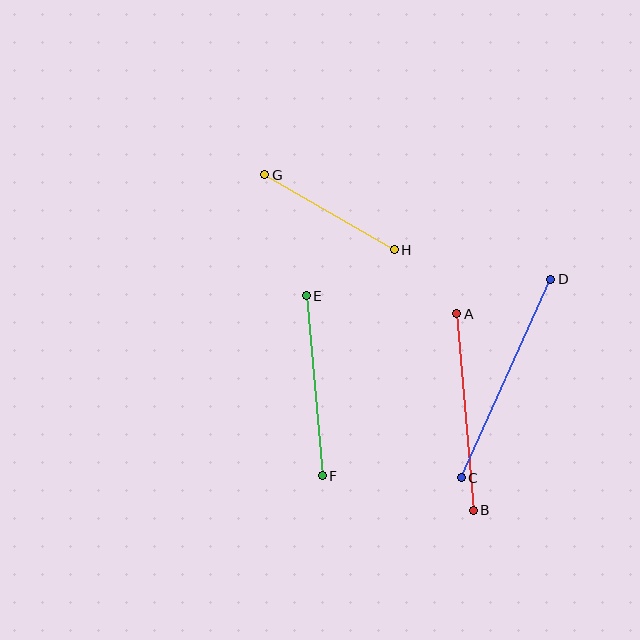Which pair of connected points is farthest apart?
Points C and D are farthest apart.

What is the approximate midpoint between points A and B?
The midpoint is at approximately (465, 412) pixels.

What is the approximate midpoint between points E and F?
The midpoint is at approximately (314, 386) pixels.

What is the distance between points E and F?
The distance is approximately 180 pixels.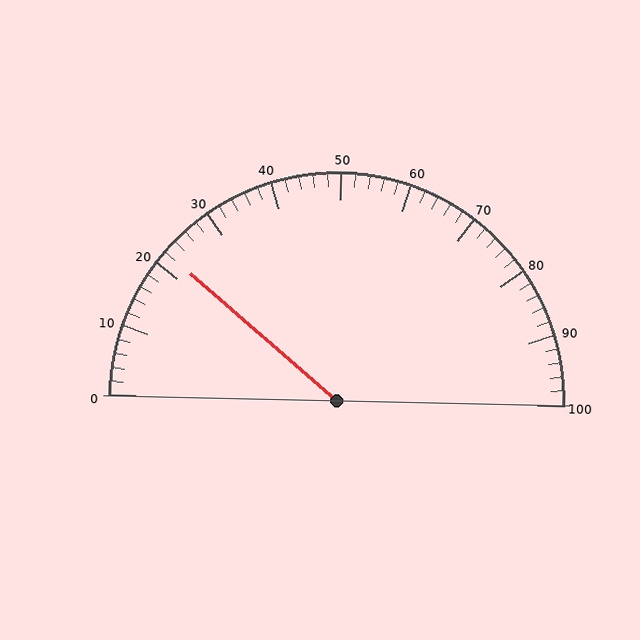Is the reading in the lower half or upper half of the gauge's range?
The reading is in the lower half of the range (0 to 100).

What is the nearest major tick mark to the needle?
The nearest major tick mark is 20.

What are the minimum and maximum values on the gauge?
The gauge ranges from 0 to 100.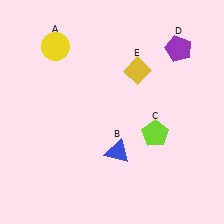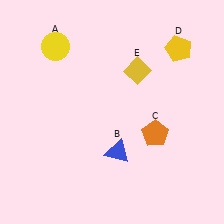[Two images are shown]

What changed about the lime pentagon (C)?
In Image 1, C is lime. In Image 2, it changed to orange.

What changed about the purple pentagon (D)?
In Image 1, D is purple. In Image 2, it changed to yellow.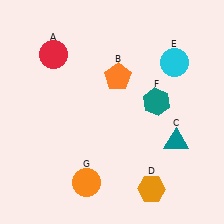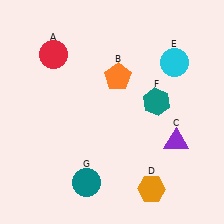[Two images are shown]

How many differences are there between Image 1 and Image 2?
There are 2 differences between the two images.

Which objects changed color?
C changed from teal to purple. G changed from orange to teal.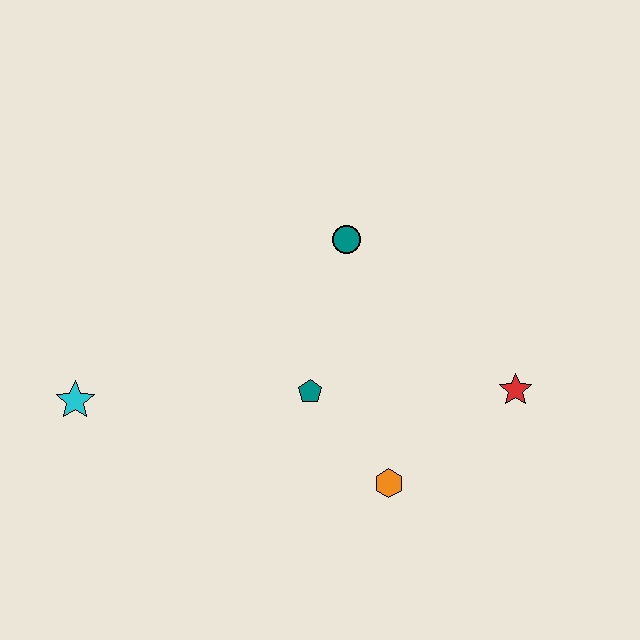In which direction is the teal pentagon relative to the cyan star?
The teal pentagon is to the right of the cyan star.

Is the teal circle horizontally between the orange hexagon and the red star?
No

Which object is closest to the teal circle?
The teal pentagon is closest to the teal circle.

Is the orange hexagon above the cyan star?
No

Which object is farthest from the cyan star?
The red star is farthest from the cyan star.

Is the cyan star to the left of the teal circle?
Yes